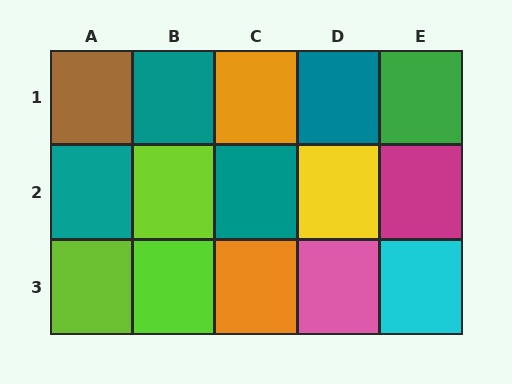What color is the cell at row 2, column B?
Lime.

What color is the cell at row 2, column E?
Magenta.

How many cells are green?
1 cell is green.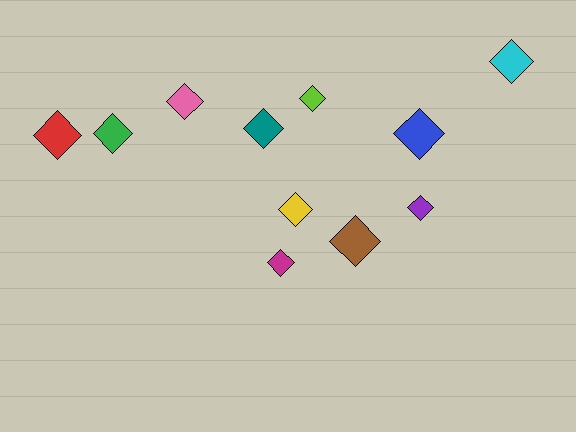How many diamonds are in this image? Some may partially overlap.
There are 11 diamonds.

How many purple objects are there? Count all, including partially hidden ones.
There is 1 purple object.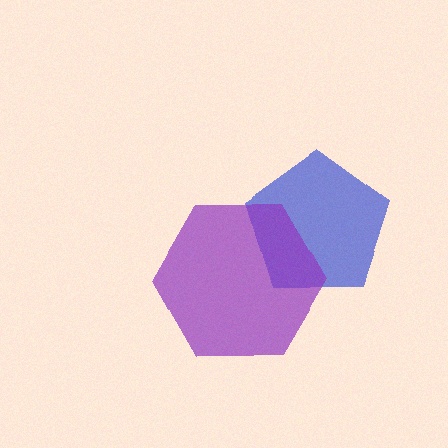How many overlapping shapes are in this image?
There are 2 overlapping shapes in the image.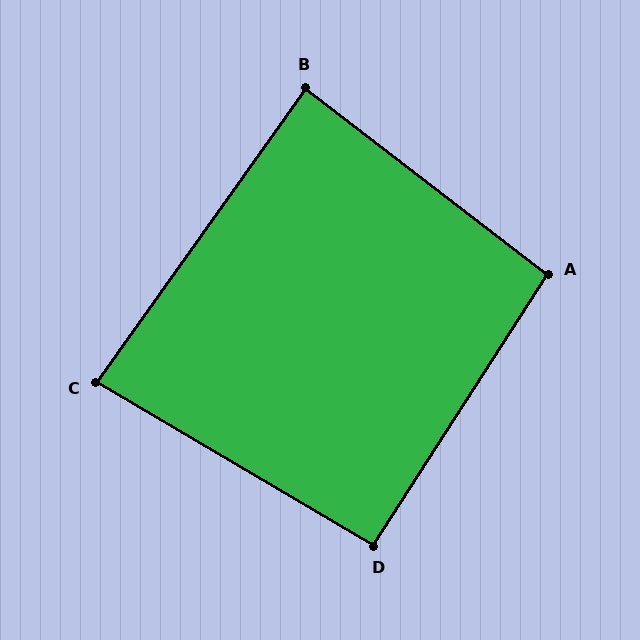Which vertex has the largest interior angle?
A, at approximately 95 degrees.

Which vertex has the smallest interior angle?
C, at approximately 85 degrees.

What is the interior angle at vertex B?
Approximately 88 degrees (approximately right).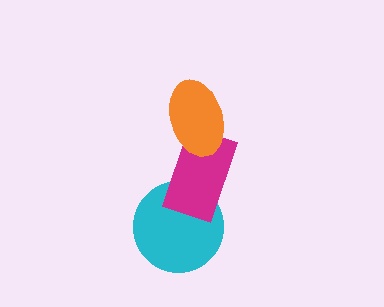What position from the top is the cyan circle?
The cyan circle is 3rd from the top.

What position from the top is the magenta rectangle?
The magenta rectangle is 2nd from the top.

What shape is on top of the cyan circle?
The magenta rectangle is on top of the cyan circle.